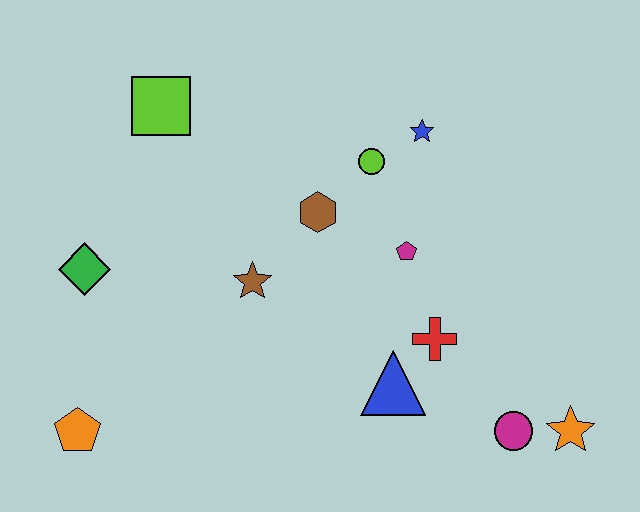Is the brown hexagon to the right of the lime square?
Yes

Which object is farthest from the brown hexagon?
The orange star is farthest from the brown hexagon.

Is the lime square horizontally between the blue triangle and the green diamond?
Yes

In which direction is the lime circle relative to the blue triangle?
The lime circle is above the blue triangle.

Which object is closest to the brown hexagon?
The lime circle is closest to the brown hexagon.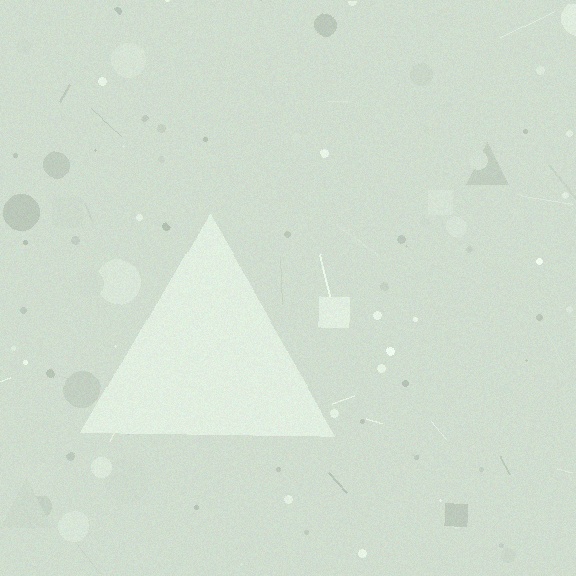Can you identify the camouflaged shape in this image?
The camouflaged shape is a triangle.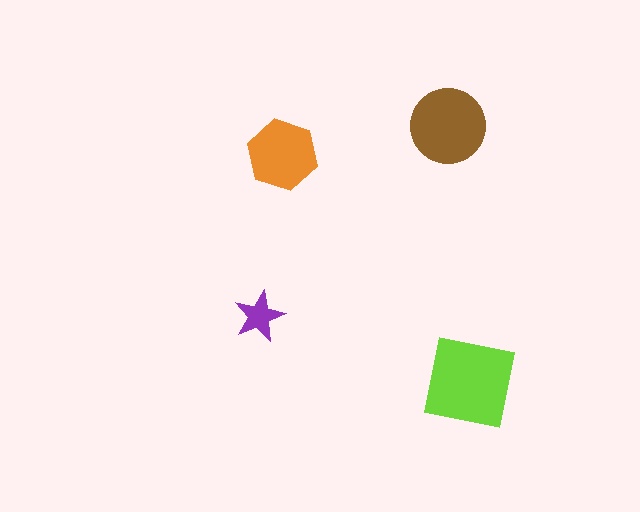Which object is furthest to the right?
The lime square is rightmost.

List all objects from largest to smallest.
The lime square, the brown circle, the orange hexagon, the purple star.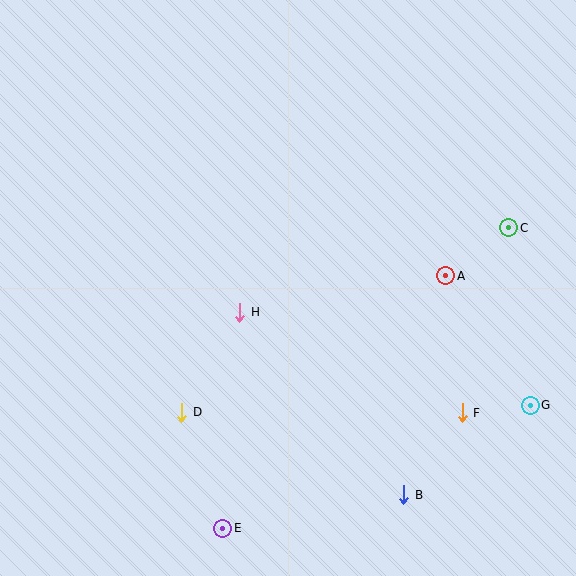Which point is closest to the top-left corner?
Point H is closest to the top-left corner.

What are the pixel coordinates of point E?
Point E is at (223, 528).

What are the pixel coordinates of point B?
Point B is at (404, 495).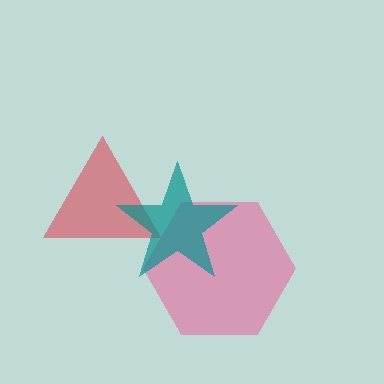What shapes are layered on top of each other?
The layered shapes are: a pink hexagon, a red triangle, a teal star.